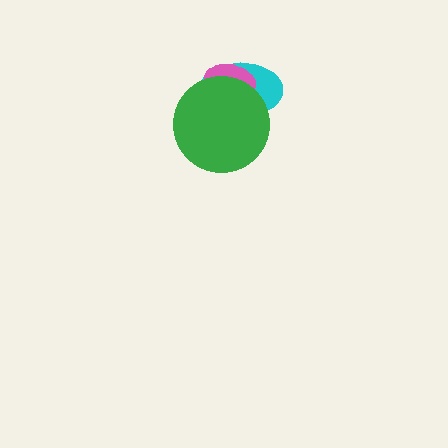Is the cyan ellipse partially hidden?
Yes, it is partially covered by another shape.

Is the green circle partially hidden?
No, no other shape covers it.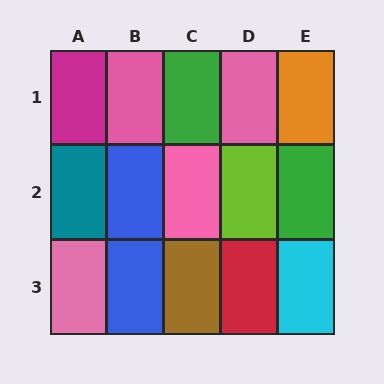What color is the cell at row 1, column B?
Pink.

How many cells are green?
2 cells are green.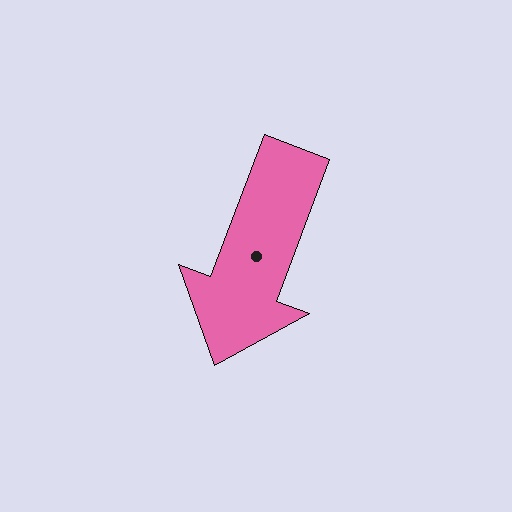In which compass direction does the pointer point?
South.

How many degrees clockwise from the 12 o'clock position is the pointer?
Approximately 201 degrees.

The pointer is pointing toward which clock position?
Roughly 7 o'clock.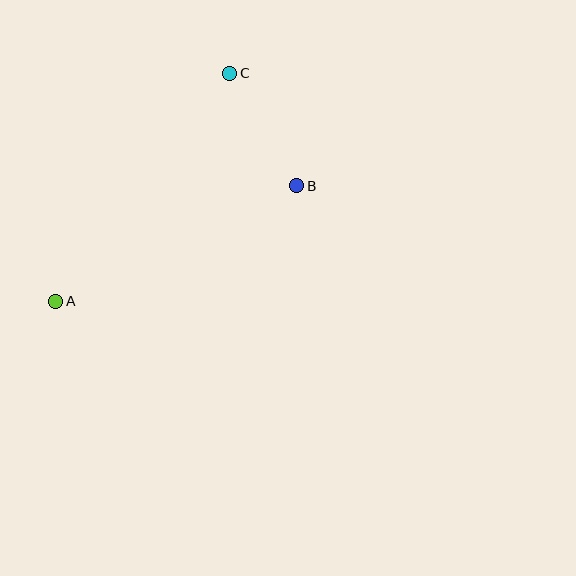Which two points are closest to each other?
Points B and C are closest to each other.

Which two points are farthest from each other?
Points A and C are farthest from each other.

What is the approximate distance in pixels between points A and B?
The distance between A and B is approximately 267 pixels.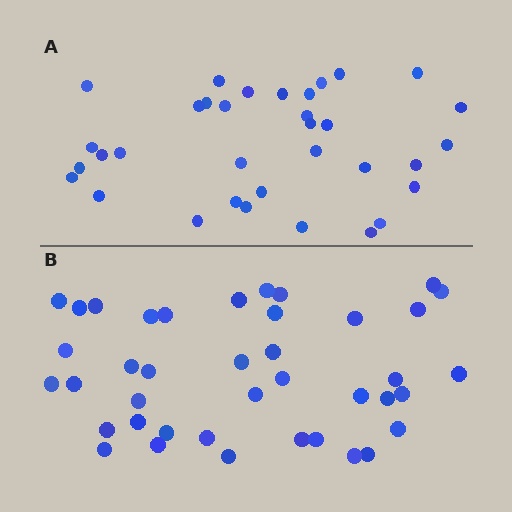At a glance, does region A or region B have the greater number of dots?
Region B (the bottom region) has more dots.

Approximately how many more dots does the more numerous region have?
Region B has about 6 more dots than region A.